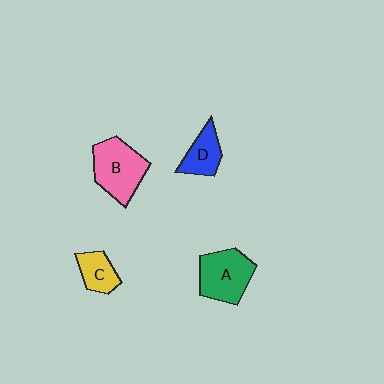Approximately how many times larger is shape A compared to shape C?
Approximately 1.8 times.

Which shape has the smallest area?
Shape C (yellow).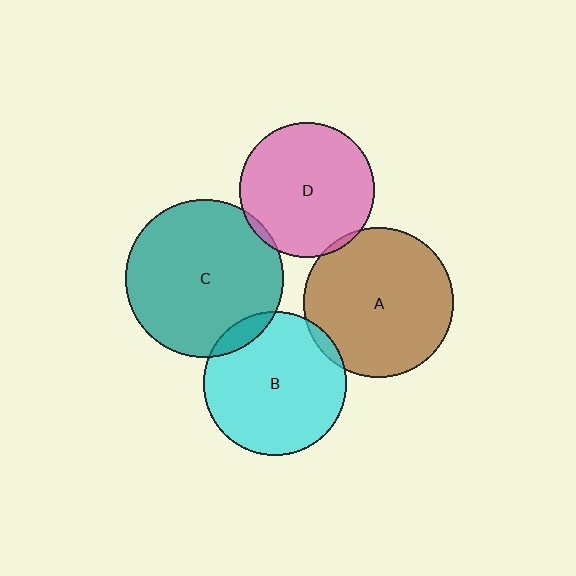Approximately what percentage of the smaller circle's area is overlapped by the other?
Approximately 5%.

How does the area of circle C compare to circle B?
Approximately 1.2 times.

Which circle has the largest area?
Circle C (teal).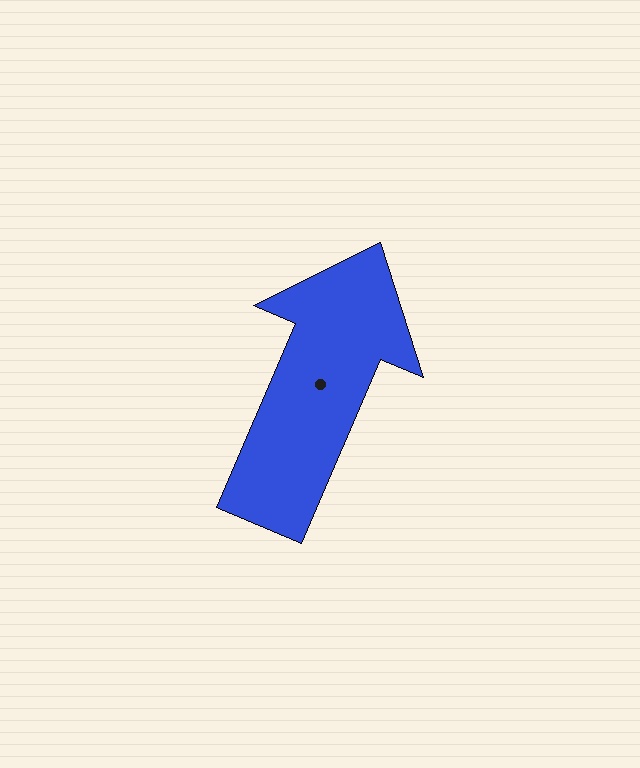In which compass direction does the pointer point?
Northeast.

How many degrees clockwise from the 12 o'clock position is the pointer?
Approximately 23 degrees.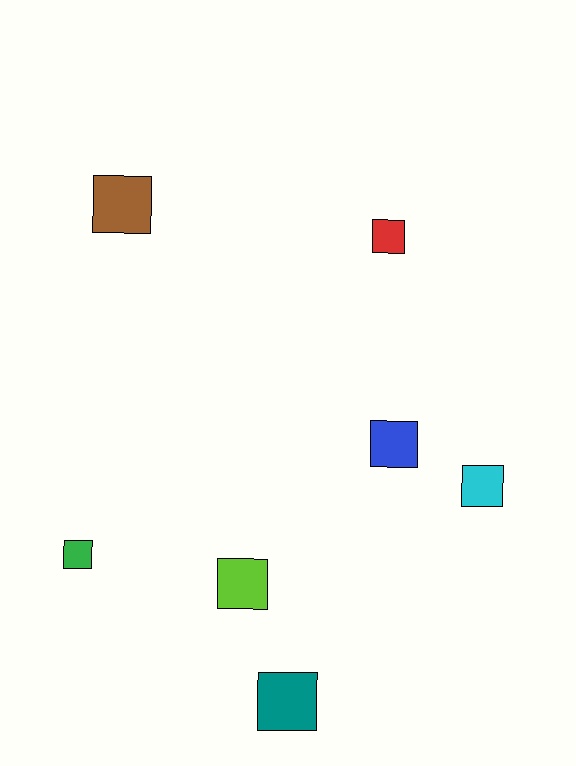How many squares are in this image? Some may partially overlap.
There are 7 squares.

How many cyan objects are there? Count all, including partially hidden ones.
There is 1 cyan object.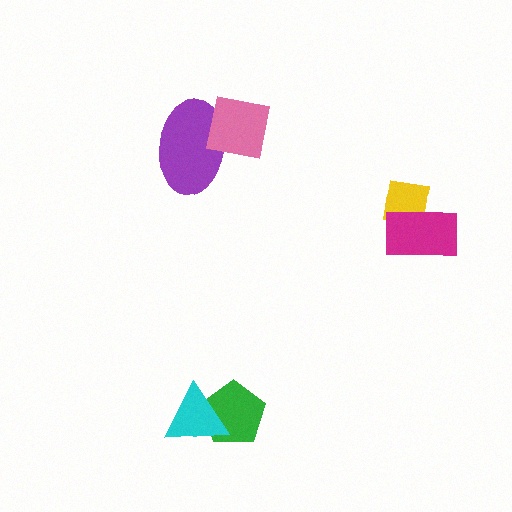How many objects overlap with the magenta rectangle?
1 object overlaps with the magenta rectangle.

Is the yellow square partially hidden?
Yes, it is partially covered by another shape.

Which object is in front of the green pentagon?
The cyan triangle is in front of the green pentagon.